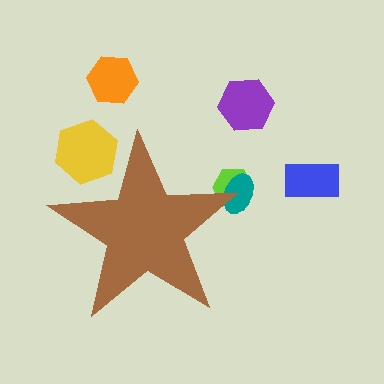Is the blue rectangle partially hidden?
No, the blue rectangle is fully visible.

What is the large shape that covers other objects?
A brown star.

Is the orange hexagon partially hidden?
No, the orange hexagon is fully visible.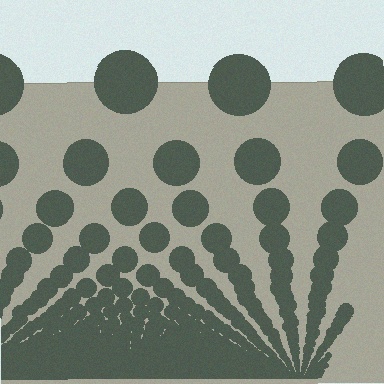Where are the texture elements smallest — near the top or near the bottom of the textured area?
Near the bottom.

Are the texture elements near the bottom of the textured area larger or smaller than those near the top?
Smaller. The gradient is inverted — elements near the bottom are smaller and denser.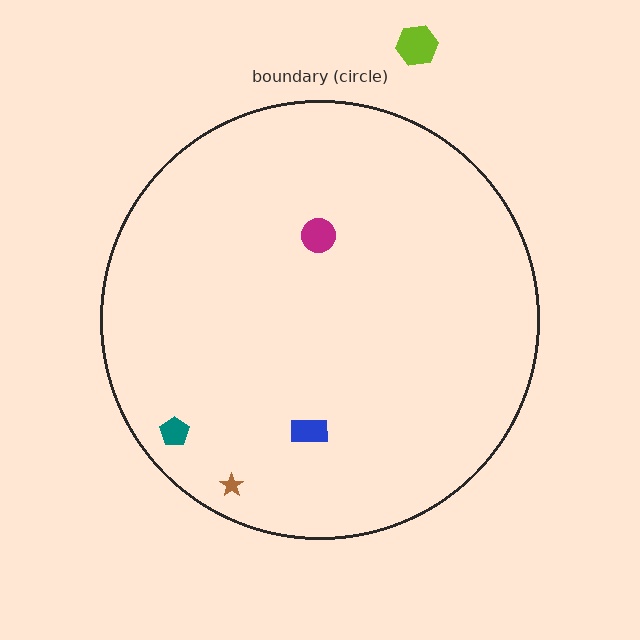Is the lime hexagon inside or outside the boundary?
Outside.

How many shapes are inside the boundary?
4 inside, 1 outside.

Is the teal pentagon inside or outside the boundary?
Inside.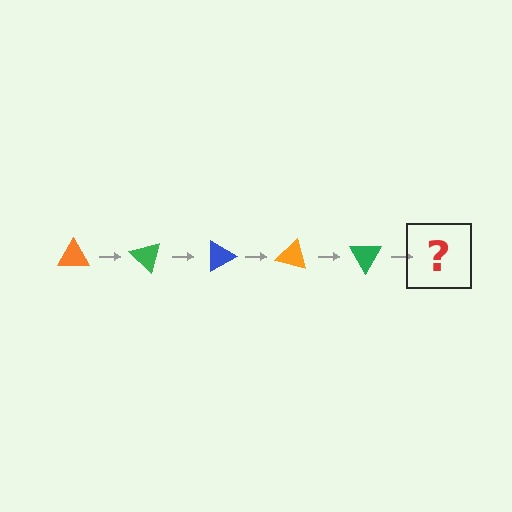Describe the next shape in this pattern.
It should be a blue triangle, rotated 225 degrees from the start.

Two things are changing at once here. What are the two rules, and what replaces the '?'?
The two rules are that it rotates 45 degrees each step and the color cycles through orange, green, and blue. The '?' should be a blue triangle, rotated 225 degrees from the start.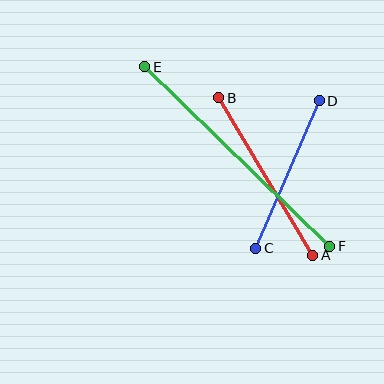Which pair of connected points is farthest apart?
Points E and F are farthest apart.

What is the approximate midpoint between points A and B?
The midpoint is at approximately (266, 176) pixels.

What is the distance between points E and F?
The distance is approximately 258 pixels.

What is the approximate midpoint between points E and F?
The midpoint is at approximately (237, 157) pixels.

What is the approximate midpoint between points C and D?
The midpoint is at approximately (287, 175) pixels.